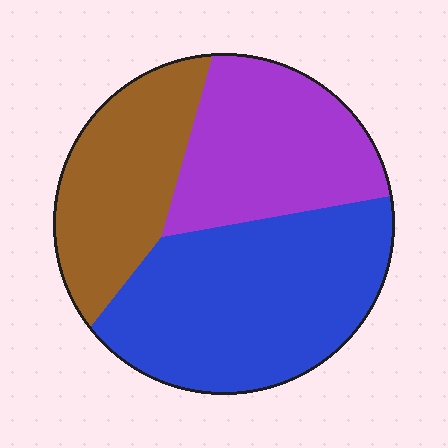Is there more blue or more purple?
Blue.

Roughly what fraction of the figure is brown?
Brown covers around 25% of the figure.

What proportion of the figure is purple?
Purple covers roughly 30% of the figure.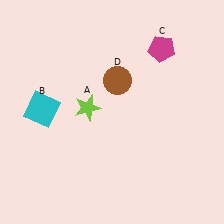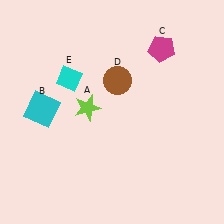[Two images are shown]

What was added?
A cyan diamond (E) was added in Image 2.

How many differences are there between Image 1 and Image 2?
There is 1 difference between the two images.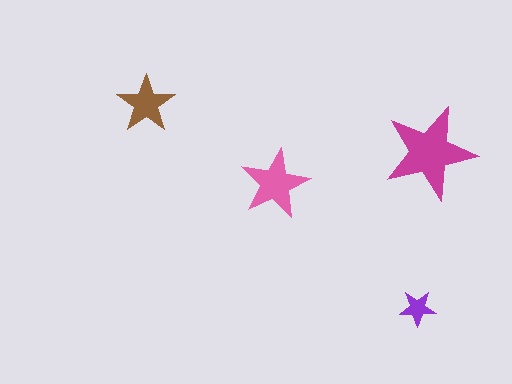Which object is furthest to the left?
The brown star is leftmost.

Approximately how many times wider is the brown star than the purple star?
About 1.5 times wider.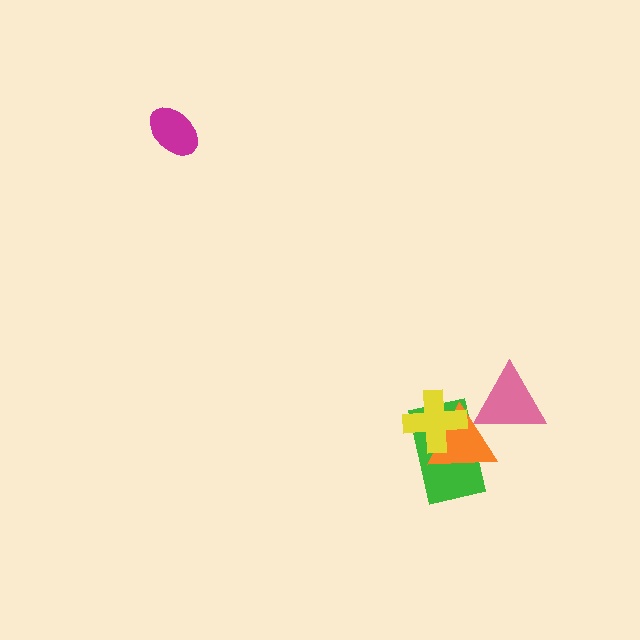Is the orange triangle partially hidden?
Yes, it is partially covered by another shape.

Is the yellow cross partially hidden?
No, no other shape covers it.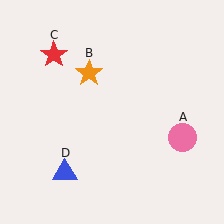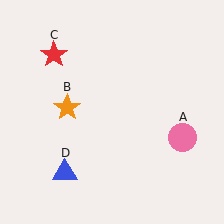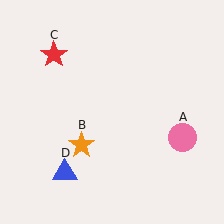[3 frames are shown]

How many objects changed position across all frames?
1 object changed position: orange star (object B).